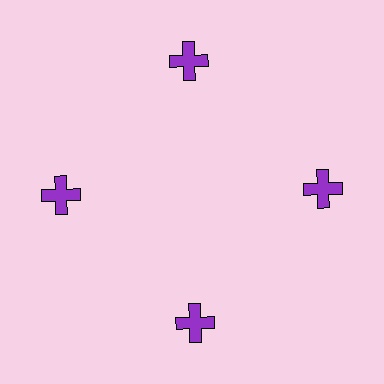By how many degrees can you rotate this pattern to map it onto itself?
The pattern maps onto itself every 90 degrees of rotation.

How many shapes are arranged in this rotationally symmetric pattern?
There are 4 shapes, arranged in 4 groups of 1.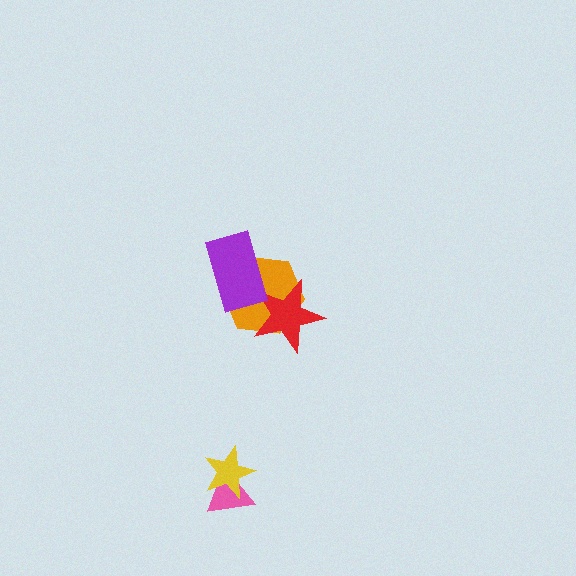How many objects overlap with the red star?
2 objects overlap with the red star.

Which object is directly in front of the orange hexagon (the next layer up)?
The red star is directly in front of the orange hexagon.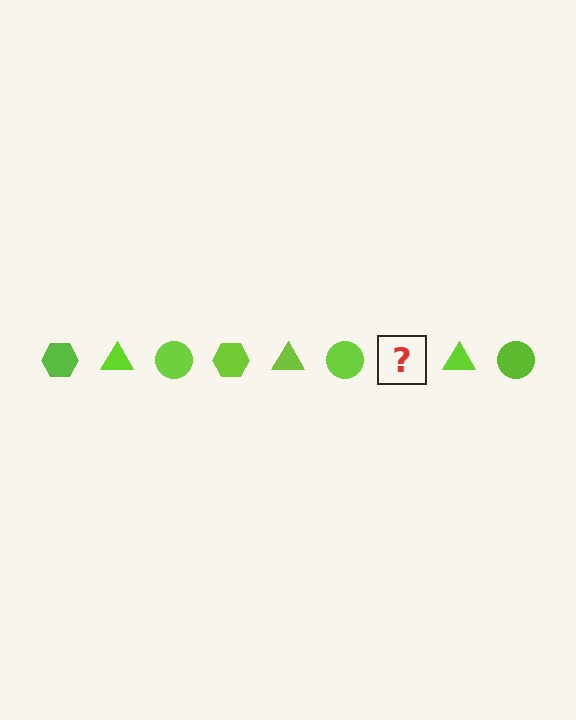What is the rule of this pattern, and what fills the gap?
The rule is that the pattern cycles through hexagon, triangle, circle shapes in lime. The gap should be filled with a lime hexagon.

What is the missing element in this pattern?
The missing element is a lime hexagon.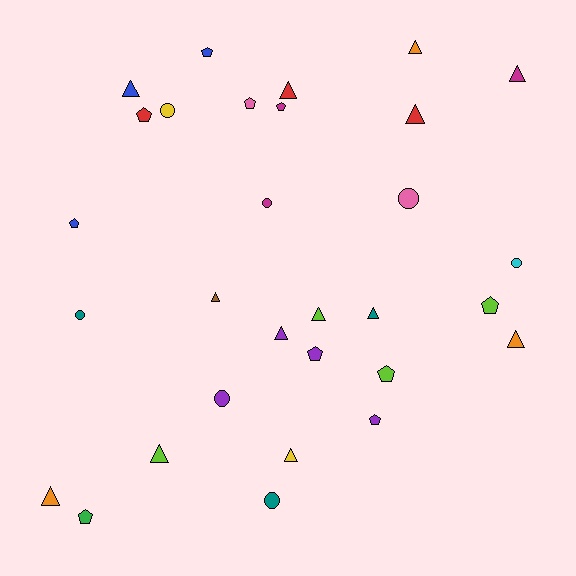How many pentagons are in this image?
There are 10 pentagons.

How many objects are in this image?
There are 30 objects.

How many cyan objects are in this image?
There is 1 cyan object.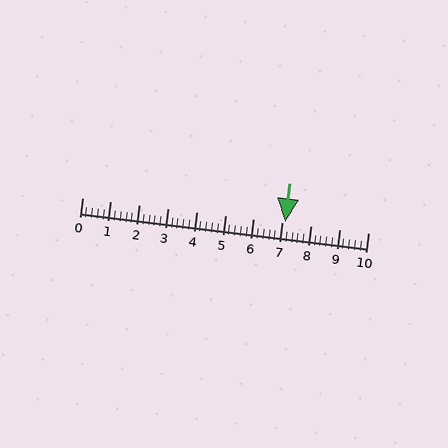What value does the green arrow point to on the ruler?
The green arrow points to approximately 7.1.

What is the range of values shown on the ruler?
The ruler shows values from 0 to 10.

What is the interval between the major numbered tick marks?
The major tick marks are spaced 1 units apart.